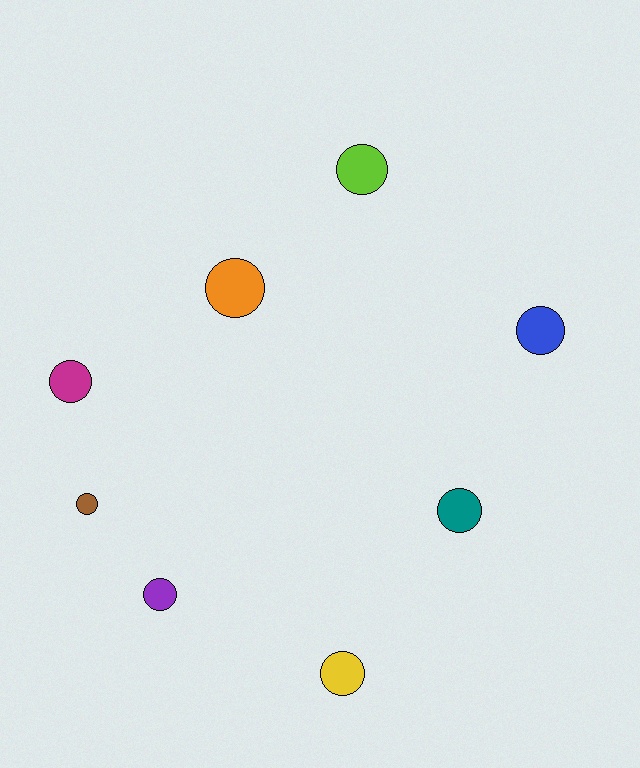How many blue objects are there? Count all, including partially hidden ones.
There is 1 blue object.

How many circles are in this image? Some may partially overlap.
There are 8 circles.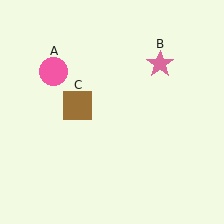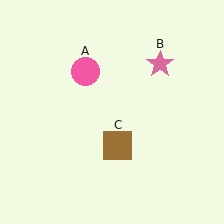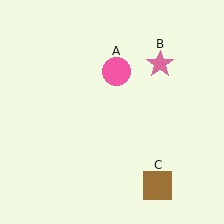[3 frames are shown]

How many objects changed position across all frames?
2 objects changed position: pink circle (object A), brown square (object C).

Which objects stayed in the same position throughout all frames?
Pink star (object B) remained stationary.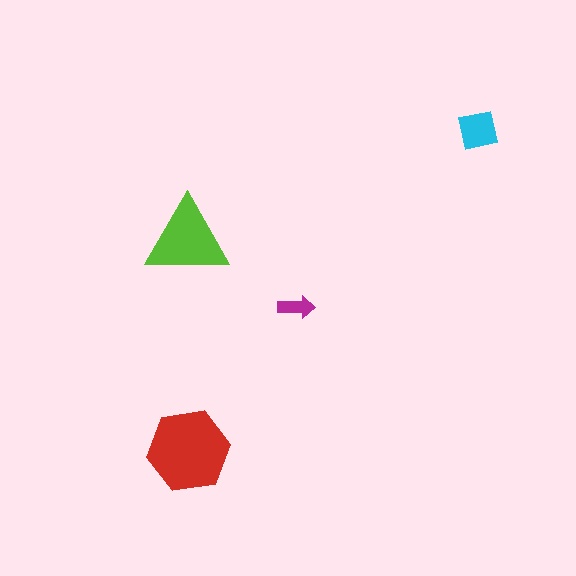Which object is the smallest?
The magenta arrow.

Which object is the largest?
The red hexagon.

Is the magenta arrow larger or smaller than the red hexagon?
Smaller.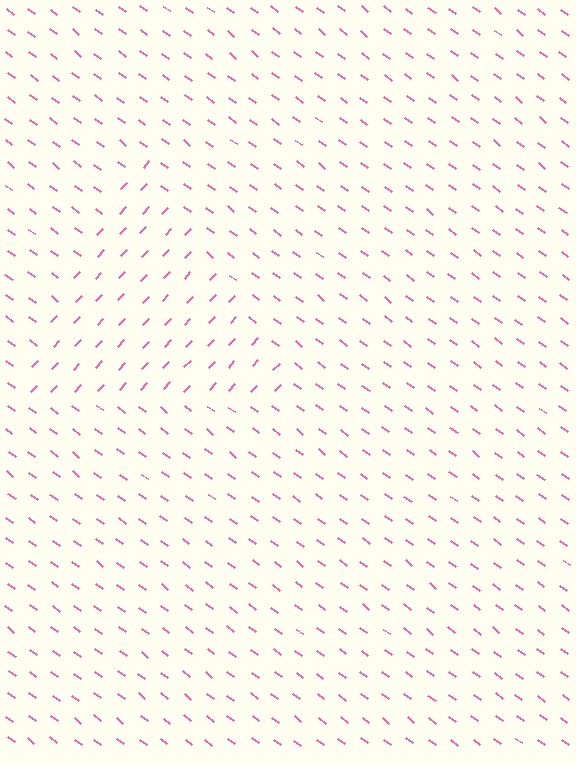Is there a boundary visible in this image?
Yes, there is a texture boundary formed by a change in line orientation.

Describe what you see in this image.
The image is filled with small pink line segments. A triangle region in the image has lines oriented differently from the surrounding lines, creating a visible texture boundary.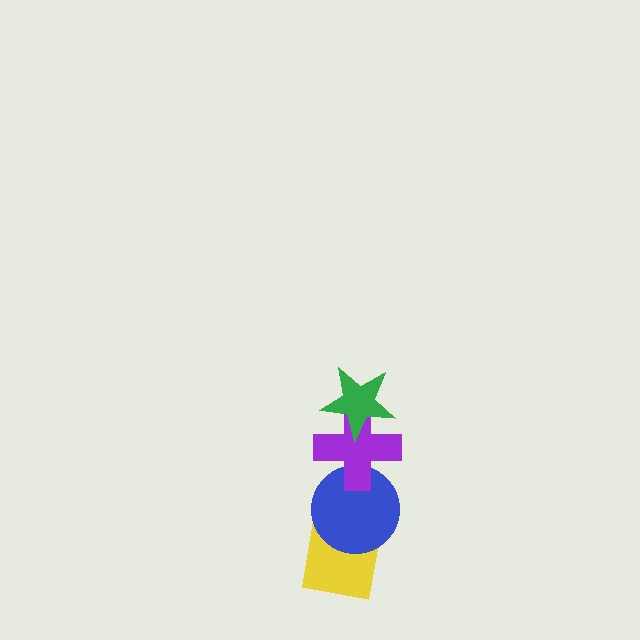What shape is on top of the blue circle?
The purple cross is on top of the blue circle.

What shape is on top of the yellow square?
The blue circle is on top of the yellow square.